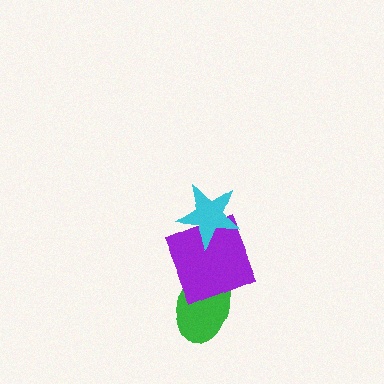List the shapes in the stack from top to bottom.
From top to bottom: the cyan star, the purple square, the green ellipse.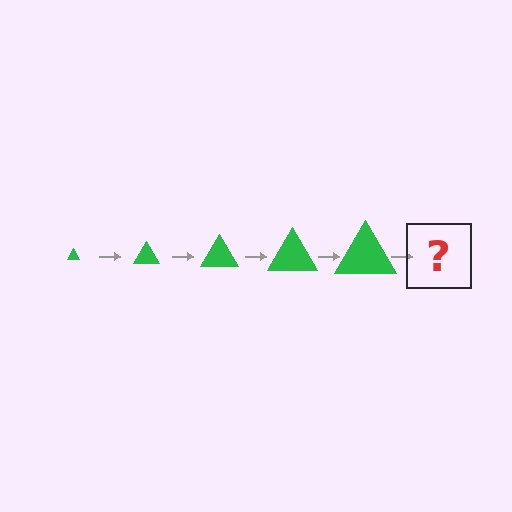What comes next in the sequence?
The next element should be a green triangle, larger than the previous one.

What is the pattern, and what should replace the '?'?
The pattern is that the triangle gets progressively larger each step. The '?' should be a green triangle, larger than the previous one.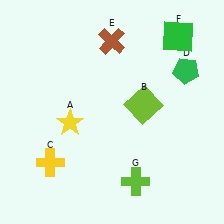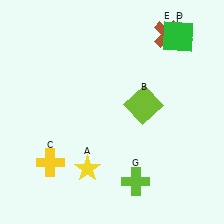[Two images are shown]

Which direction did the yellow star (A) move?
The yellow star (A) moved down.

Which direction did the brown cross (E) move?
The brown cross (E) moved right.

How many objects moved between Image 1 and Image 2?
3 objects moved between the two images.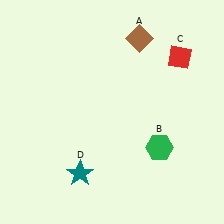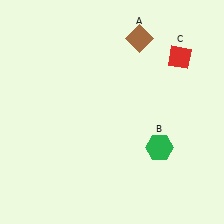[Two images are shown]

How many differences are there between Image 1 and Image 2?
There is 1 difference between the two images.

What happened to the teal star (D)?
The teal star (D) was removed in Image 2. It was in the bottom-left area of Image 1.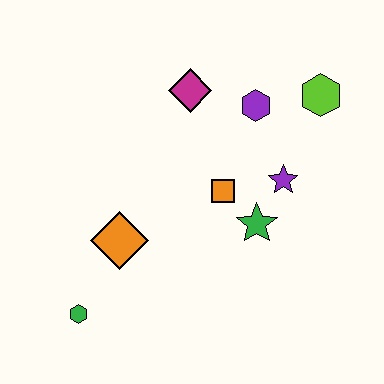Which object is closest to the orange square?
The green star is closest to the orange square.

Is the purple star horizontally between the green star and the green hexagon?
No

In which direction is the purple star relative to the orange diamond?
The purple star is to the right of the orange diamond.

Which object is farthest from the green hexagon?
The lime hexagon is farthest from the green hexagon.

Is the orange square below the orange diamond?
No